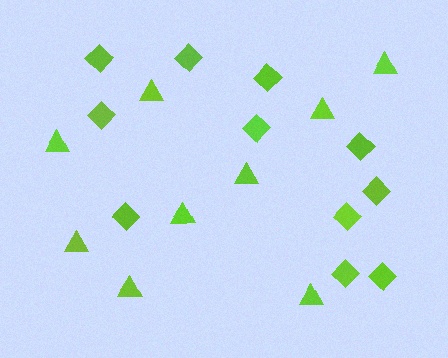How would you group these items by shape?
There are 2 groups: one group of triangles (9) and one group of diamonds (11).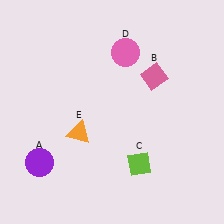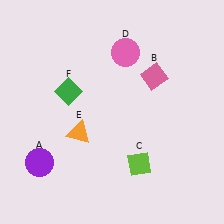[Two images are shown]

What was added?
A green diamond (F) was added in Image 2.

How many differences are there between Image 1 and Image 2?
There is 1 difference between the two images.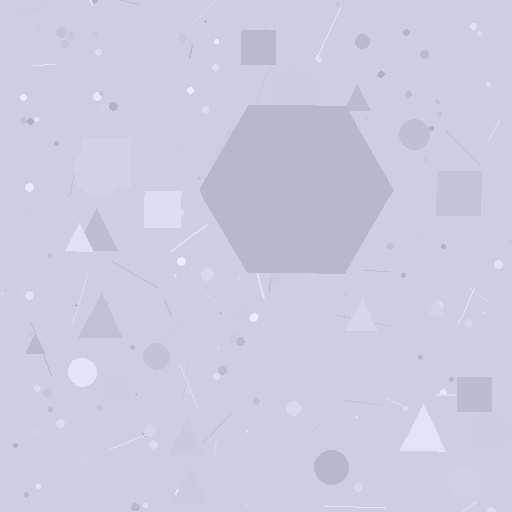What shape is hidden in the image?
A hexagon is hidden in the image.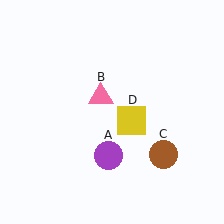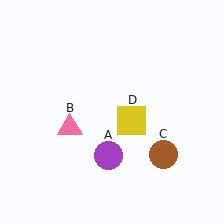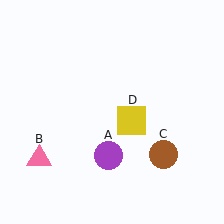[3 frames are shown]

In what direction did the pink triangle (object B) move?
The pink triangle (object B) moved down and to the left.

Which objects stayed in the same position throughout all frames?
Purple circle (object A) and brown circle (object C) and yellow square (object D) remained stationary.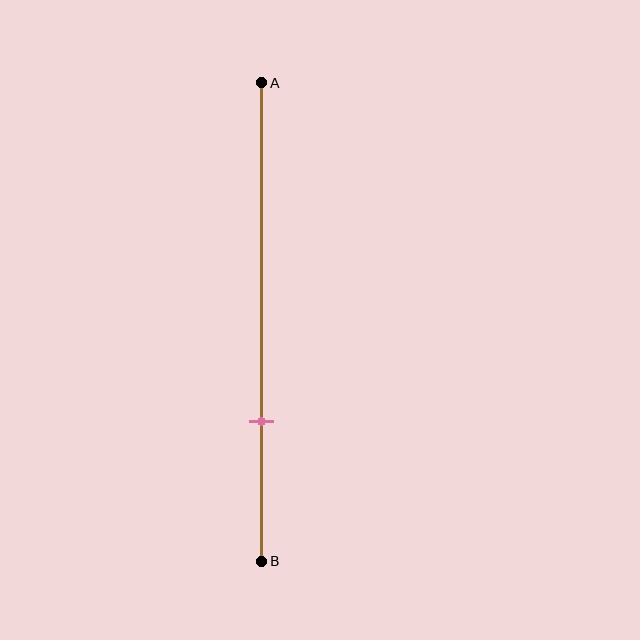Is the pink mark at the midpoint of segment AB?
No, the mark is at about 70% from A, not at the 50% midpoint.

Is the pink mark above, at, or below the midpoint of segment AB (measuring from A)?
The pink mark is below the midpoint of segment AB.